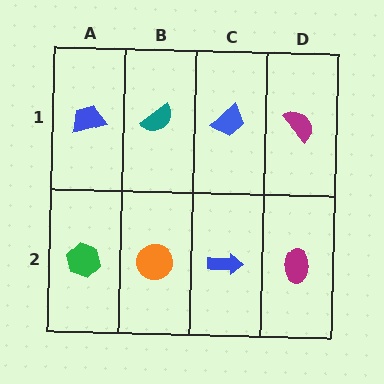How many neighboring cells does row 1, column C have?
3.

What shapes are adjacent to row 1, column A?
A green hexagon (row 2, column A), a teal semicircle (row 1, column B).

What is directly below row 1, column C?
A blue arrow.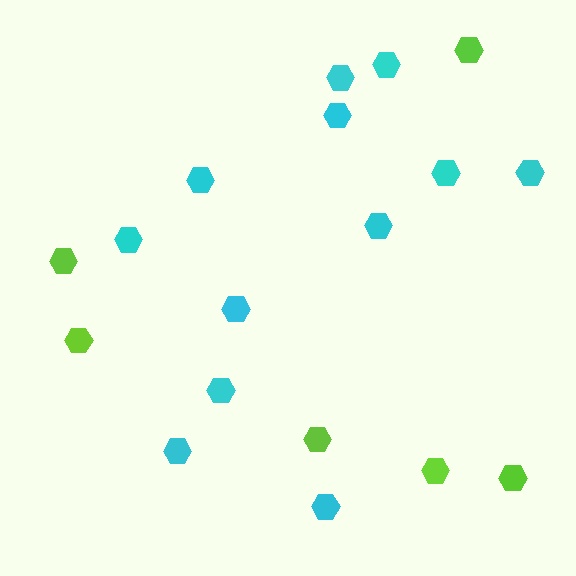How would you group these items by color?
There are 2 groups: one group of cyan hexagons (12) and one group of lime hexagons (6).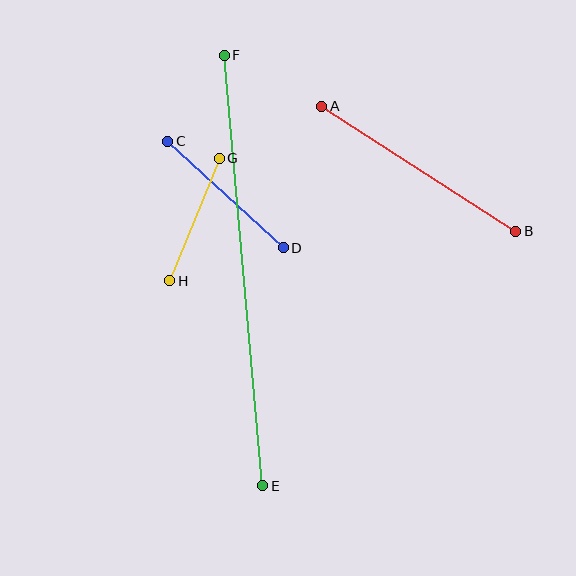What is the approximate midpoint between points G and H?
The midpoint is at approximately (194, 220) pixels.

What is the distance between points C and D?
The distance is approximately 157 pixels.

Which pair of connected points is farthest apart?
Points E and F are farthest apart.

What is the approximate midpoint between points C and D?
The midpoint is at approximately (225, 195) pixels.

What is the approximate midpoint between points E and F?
The midpoint is at approximately (244, 271) pixels.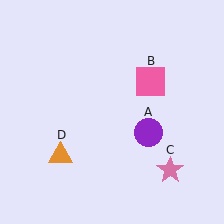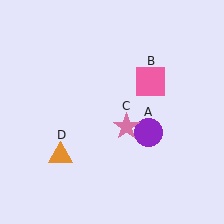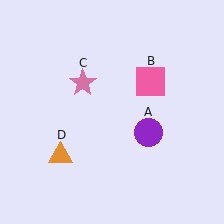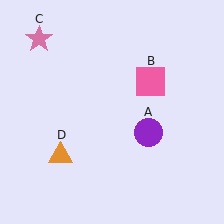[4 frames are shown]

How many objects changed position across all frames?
1 object changed position: pink star (object C).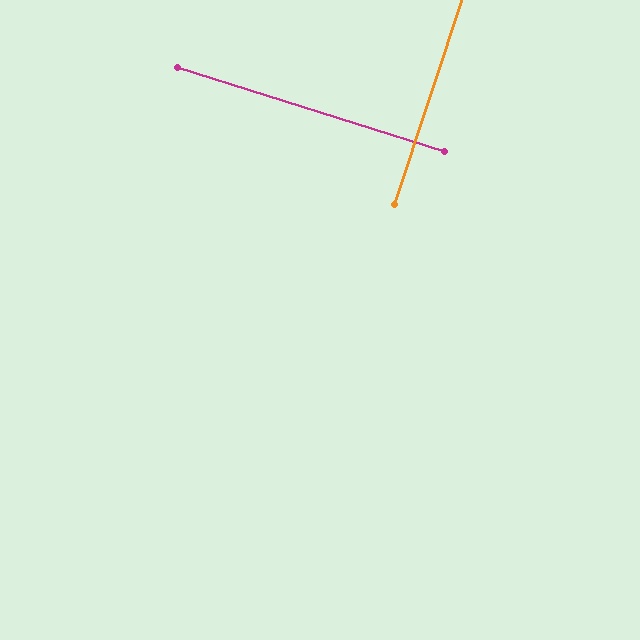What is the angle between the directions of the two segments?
Approximately 89 degrees.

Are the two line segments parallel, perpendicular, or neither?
Perpendicular — they meet at approximately 89°.